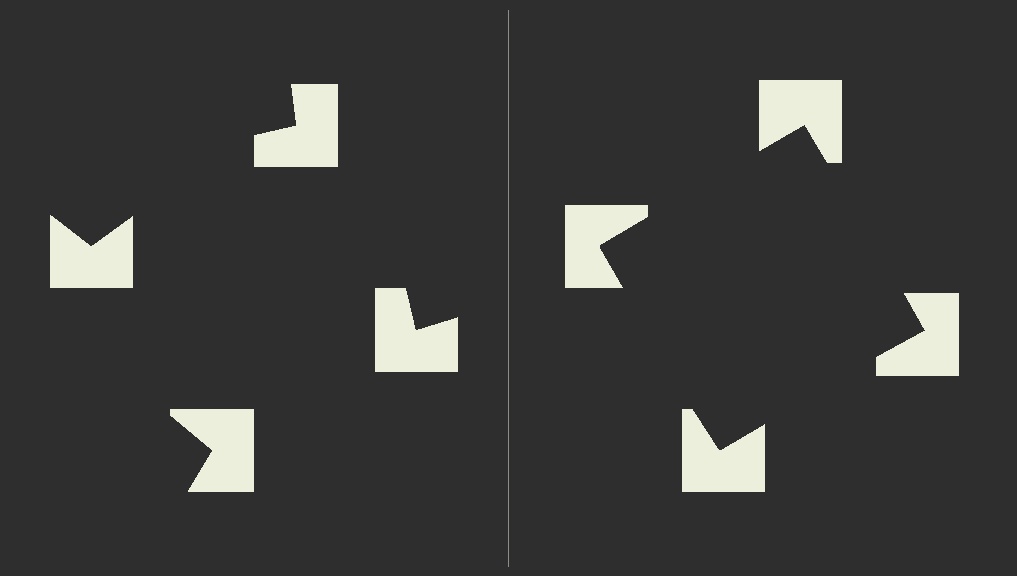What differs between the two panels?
The notched squares are positioned identically on both sides; only the wedge orientations differ. On the right they align to a square; on the left they are misaligned.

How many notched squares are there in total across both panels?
8 — 4 on each side.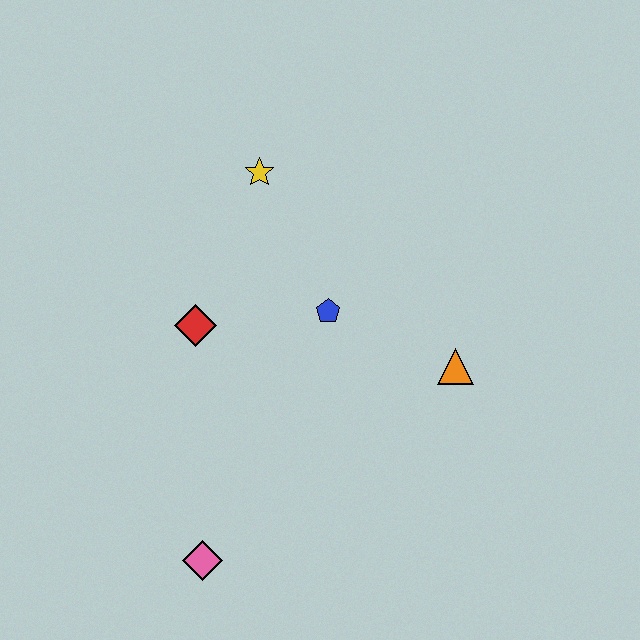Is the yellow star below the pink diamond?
No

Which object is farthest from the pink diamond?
The yellow star is farthest from the pink diamond.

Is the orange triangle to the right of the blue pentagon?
Yes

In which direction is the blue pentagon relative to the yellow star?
The blue pentagon is below the yellow star.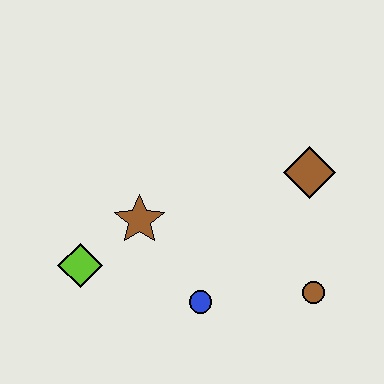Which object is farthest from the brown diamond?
The lime diamond is farthest from the brown diamond.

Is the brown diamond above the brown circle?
Yes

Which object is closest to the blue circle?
The brown star is closest to the blue circle.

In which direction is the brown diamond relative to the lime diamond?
The brown diamond is to the right of the lime diamond.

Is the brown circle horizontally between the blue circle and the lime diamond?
No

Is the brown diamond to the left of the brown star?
No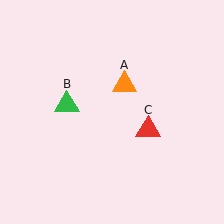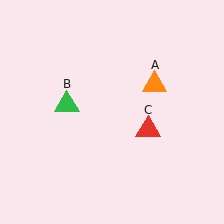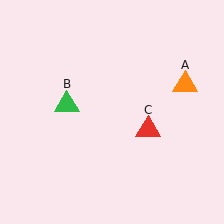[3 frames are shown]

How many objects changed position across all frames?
1 object changed position: orange triangle (object A).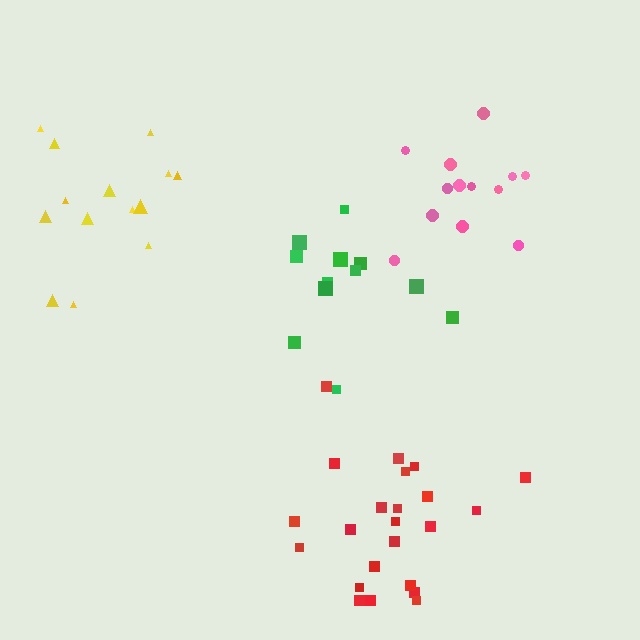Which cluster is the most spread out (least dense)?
Green.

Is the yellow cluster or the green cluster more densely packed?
Yellow.